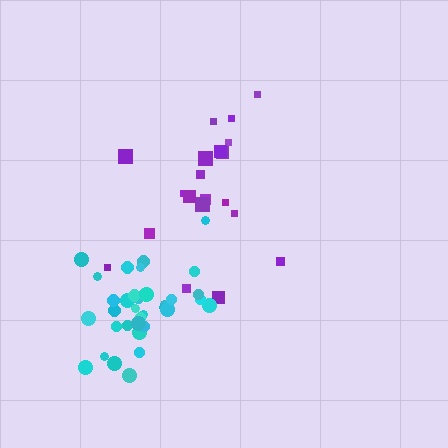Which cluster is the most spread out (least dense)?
Purple.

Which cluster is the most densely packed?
Cyan.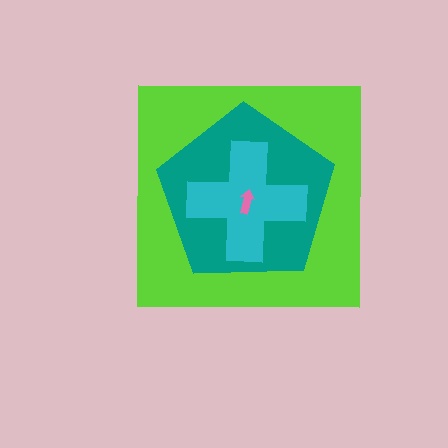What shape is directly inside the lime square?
The teal pentagon.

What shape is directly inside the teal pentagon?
The cyan cross.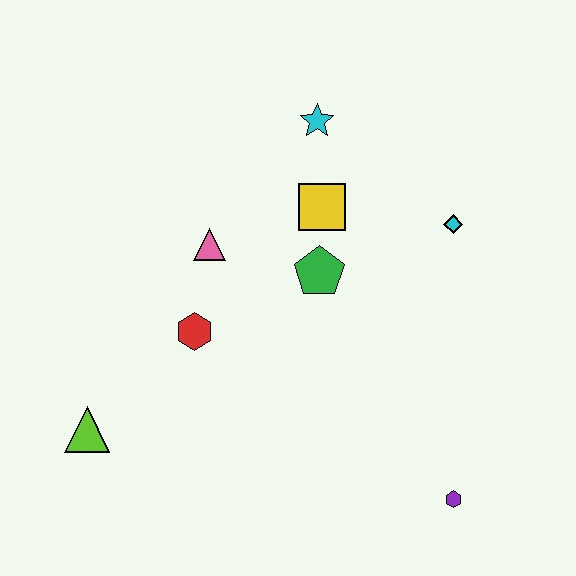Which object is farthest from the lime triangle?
The cyan diamond is farthest from the lime triangle.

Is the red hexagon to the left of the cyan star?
Yes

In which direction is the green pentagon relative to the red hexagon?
The green pentagon is to the right of the red hexagon.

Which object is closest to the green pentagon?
The yellow square is closest to the green pentagon.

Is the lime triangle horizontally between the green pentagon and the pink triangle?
No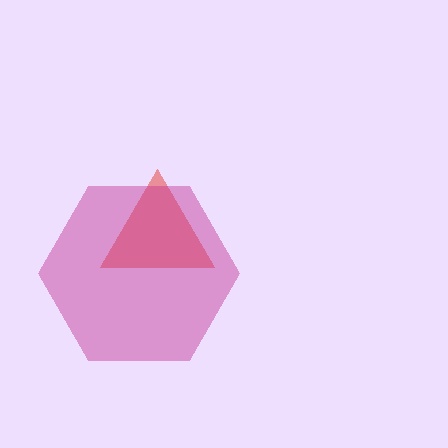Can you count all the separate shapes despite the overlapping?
Yes, there are 2 separate shapes.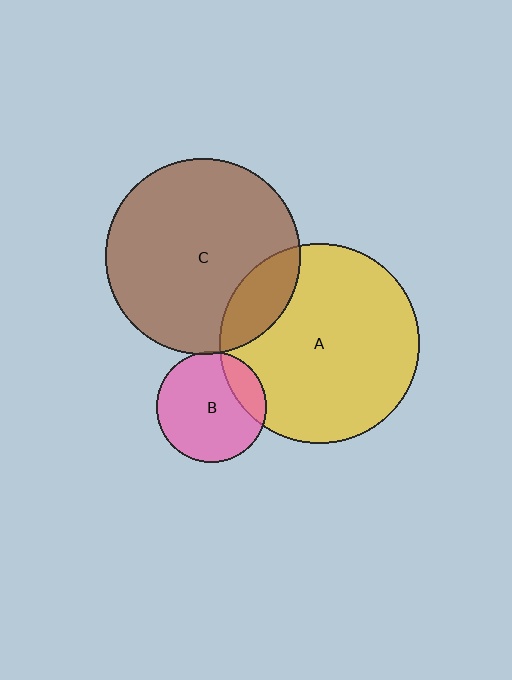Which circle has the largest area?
Circle A (yellow).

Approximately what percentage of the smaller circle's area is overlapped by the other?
Approximately 5%.